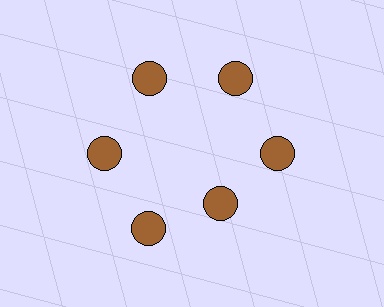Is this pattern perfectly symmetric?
No. The 6 brown circles are arranged in a ring, but one element near the 5 o'clock position is pulled inward toward the center, breaking the 6-fold rotational symmetry.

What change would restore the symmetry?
The symmetry would be restored by moving it outward, back onto the ring so that all 6 circles sit at equal angles and equal distance from the center.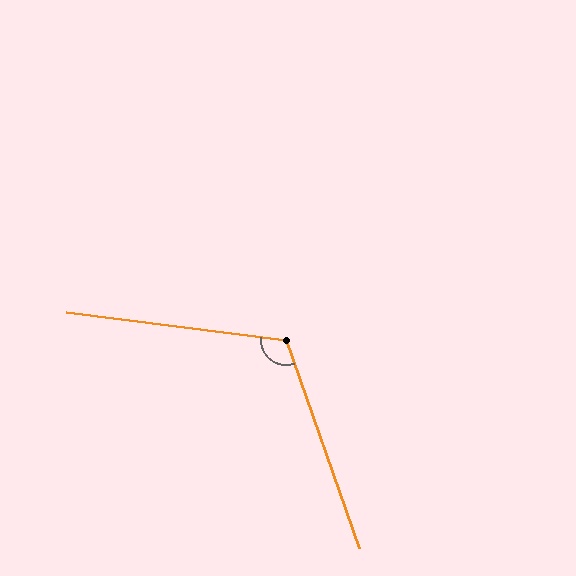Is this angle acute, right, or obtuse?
It is obtuse.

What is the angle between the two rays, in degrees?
Approximately 117 degrees.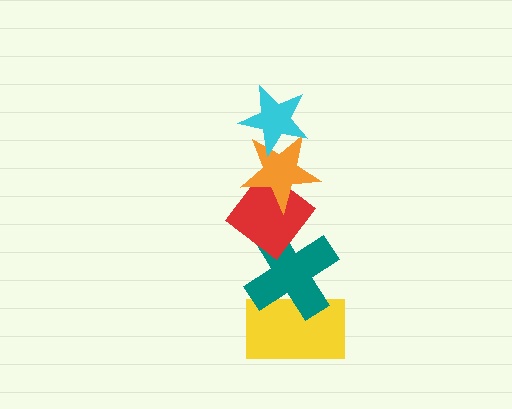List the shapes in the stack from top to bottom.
From top to bottom: the cyan star, the orange star, the red diamond, the teal cross, the yellow rectangle.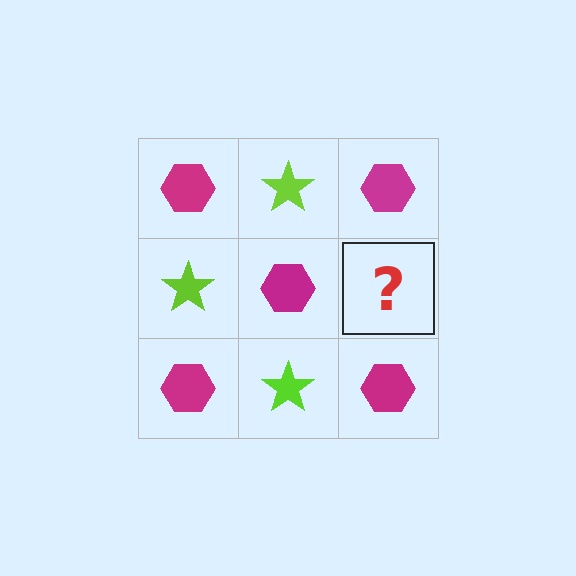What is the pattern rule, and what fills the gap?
The rule is that it alternates magenta hexagon and lime star in a checkerboard pattern. The gap should be filled with a lime star.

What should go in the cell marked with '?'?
The missing cell should contain a lime star.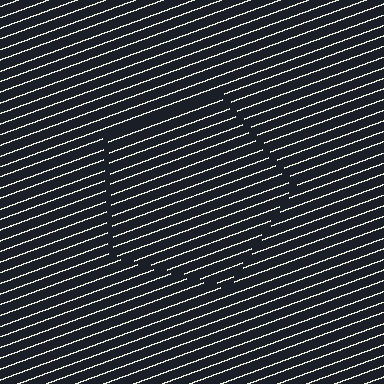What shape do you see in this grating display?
An illusory pentagon. The interior of the shape contains the same grating, shifted by half a period — the contour is defined by the phase discontinuity where line-ends from the inner and outer gratings abut.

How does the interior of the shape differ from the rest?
The interior of the shape contains the same grating, shifted by half a period — the contour is defined by the phase discontinuity where line-ends from the inner and outer gratings abut.